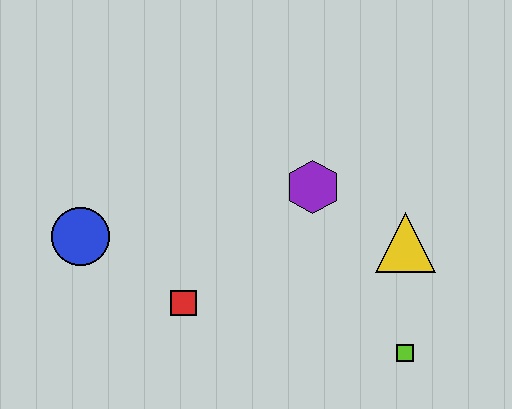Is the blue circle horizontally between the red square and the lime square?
No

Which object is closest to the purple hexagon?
The yellow triangle is closest to the purple hexagon.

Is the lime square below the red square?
Yes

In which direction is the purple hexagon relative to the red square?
The purple hexagon is to the right of the red square.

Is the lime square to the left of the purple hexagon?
No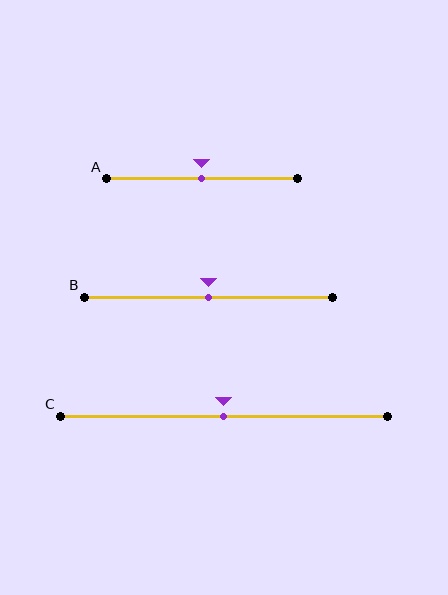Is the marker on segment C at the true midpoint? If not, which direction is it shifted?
Yes, the marker on segment C is at the true midpoint.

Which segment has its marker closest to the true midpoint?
Segment A has its marker closest to the true midpoint.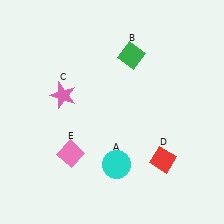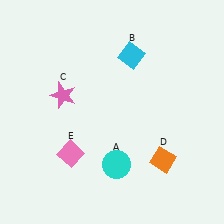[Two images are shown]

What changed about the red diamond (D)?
In Image 1, D is red. In Image 2, it changed to orange.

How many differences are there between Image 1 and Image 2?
There are 2 differences between the two images.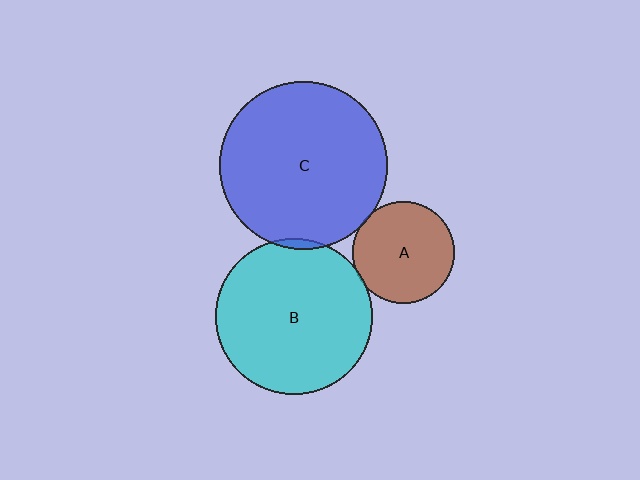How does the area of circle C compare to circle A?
Approximately 2.7 times.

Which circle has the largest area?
Circle C (blue).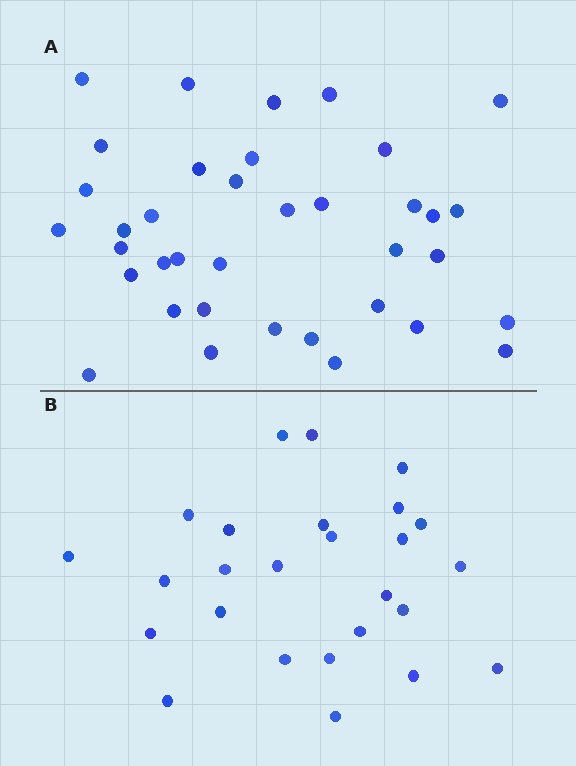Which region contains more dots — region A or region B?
Region A (the top region) has more dots.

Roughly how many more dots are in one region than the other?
Region A has roughly 12 or so more dots than region B.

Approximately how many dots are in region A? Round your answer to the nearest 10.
About 40 dots. (The exact count is 37, which rounds to 40.)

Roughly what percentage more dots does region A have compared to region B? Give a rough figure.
About 40% more.